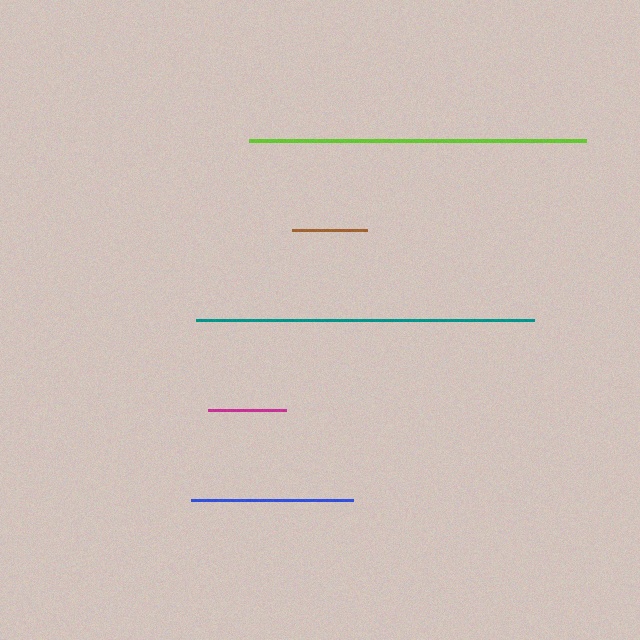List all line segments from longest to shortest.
From longest to shortest: teal, lime, blue, magenta, brown.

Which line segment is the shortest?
The brown line is the shortest at approximately 75 pixels.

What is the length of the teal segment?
The teal segment is approximately 337 pixels long.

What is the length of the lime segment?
The lime segment is approximately 337 pixels long.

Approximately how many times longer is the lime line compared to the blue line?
The lime line is approximately 2.1 times the length of the blue line.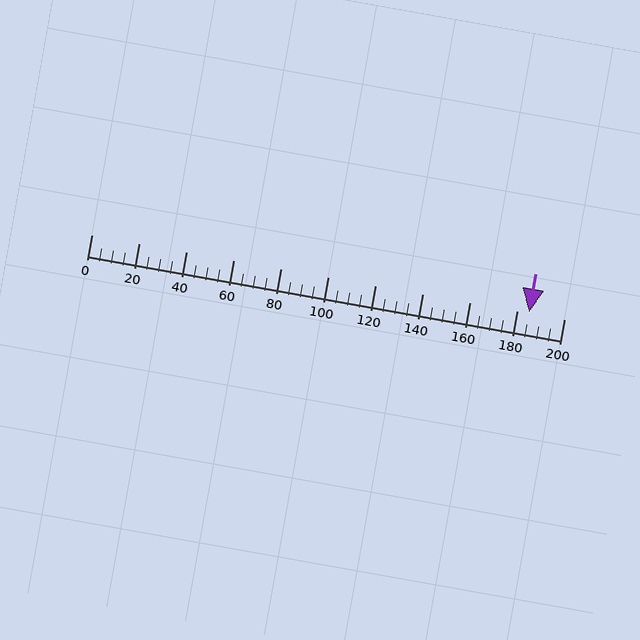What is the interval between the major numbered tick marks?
The major tick marks are spaced 20 units apart.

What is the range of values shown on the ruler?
The ruler shows values from 0 to 200.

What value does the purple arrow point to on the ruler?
The purple arrow points to approximately 185.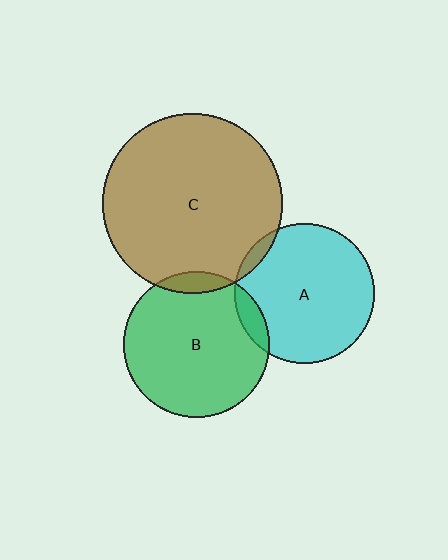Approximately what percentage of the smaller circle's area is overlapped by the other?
Approximately 10%.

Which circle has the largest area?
Circle C (brown).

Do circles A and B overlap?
Yes.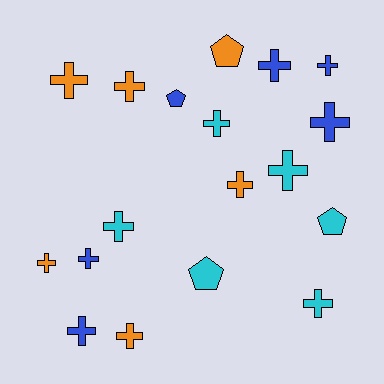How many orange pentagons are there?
There is 1 orange pentagon.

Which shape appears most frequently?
Cross, with 14 objects.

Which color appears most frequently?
Blue, with 6 objects.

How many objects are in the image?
There are 18 objects.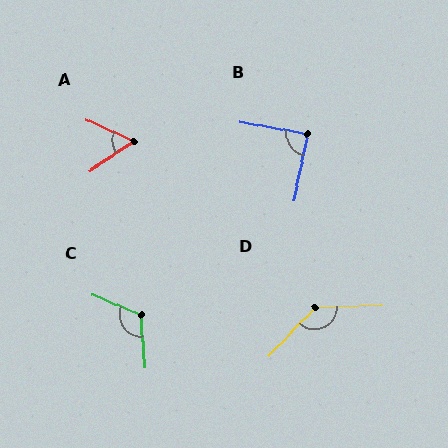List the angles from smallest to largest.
A (58°), B (88°), C (117°), D (136°).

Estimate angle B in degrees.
Approximately 88 degrees.